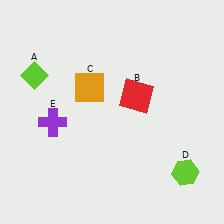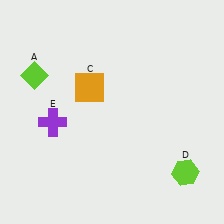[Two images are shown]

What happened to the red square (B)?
The red square (B) was removed in Image 2. It was in the top-right area of Image 1.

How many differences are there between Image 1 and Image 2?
There is 1 difference between the two images.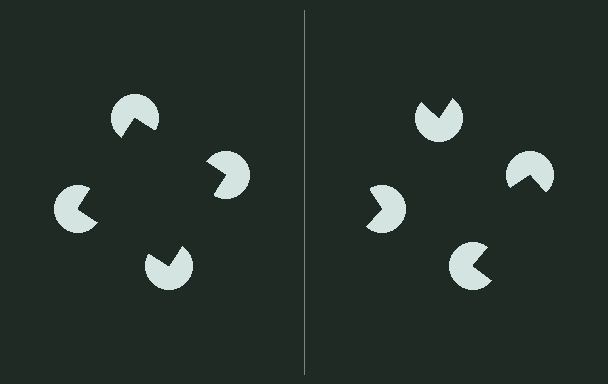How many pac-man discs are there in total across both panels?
8 — 4 on each side.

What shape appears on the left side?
An illusory square.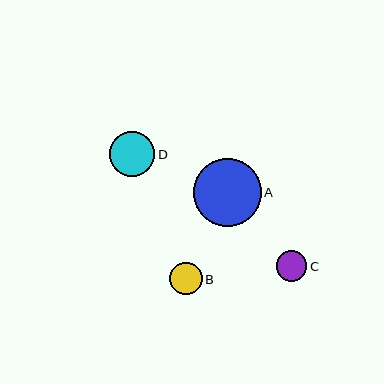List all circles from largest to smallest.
From largest to smallest: A, D, B, C.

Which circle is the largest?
Circle A is the largest with a size of approximately 68 pixels.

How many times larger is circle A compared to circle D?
Circle A is approximately 1.5 times the size of circle D.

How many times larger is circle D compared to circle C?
Circle D is approximately 1.5 times the size of circle C.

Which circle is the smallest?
Circle C is the smallest with a size of approximately 30 pixels.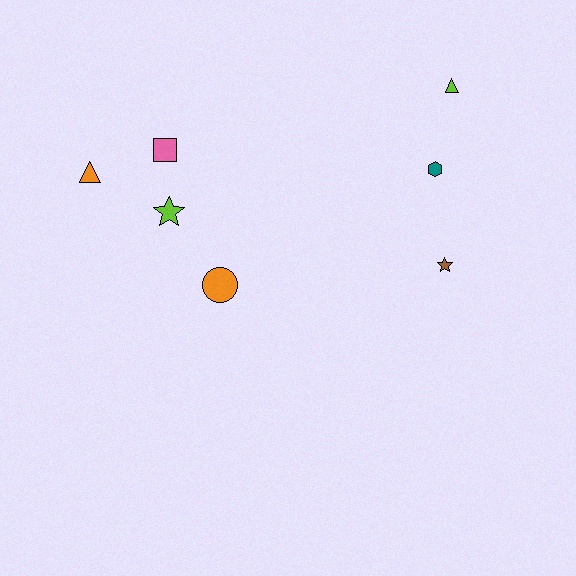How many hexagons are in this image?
There is 1 hexagon.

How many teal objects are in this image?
There is 1 teal object.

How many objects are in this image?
There are 7 objects.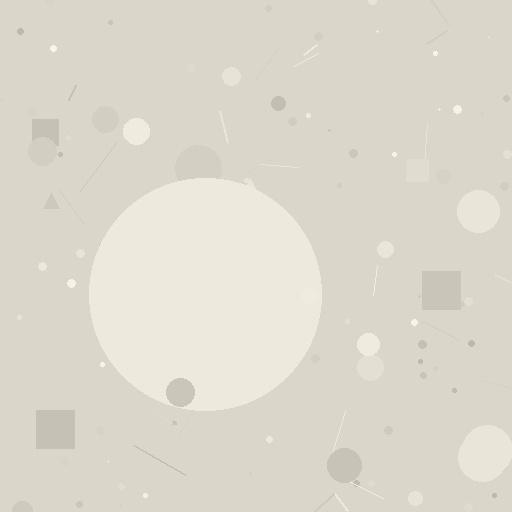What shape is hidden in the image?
A circle is hidden in the image.